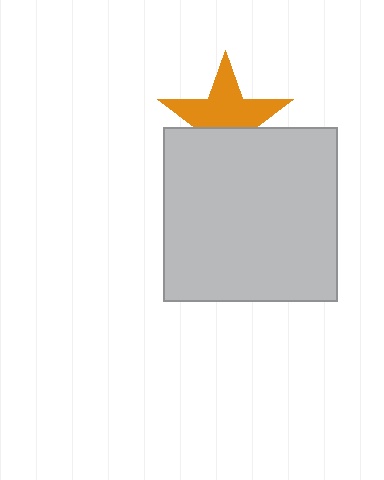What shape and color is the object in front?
The object in front is a light gray square.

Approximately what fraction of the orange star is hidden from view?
Roughly 40% of the orange star is hidden behind the light gray square.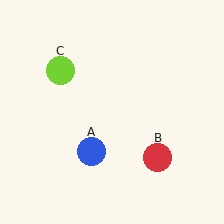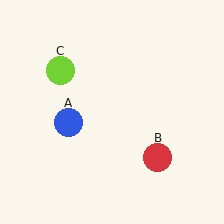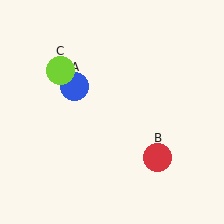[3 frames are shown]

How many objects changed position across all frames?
1 object changed position: blue circle (object A).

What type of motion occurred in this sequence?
The blue circle (object A) rotated clockwise around the center of the scene.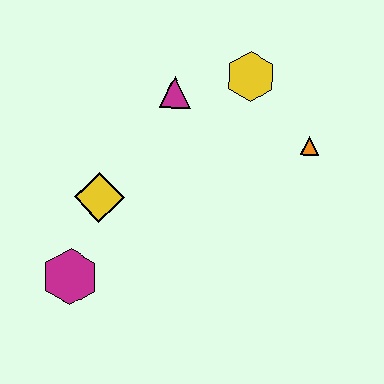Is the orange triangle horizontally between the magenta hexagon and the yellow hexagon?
No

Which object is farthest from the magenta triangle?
The magenta hexagon is farthest from the magenta triangle.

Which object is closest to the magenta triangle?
The yellow hexagon is closest to the magenta triangle.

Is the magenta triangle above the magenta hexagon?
Yes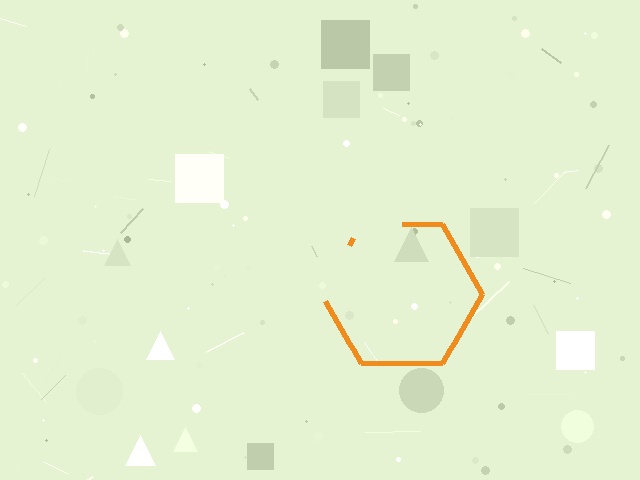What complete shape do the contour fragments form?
The contour fragments form a hexagon.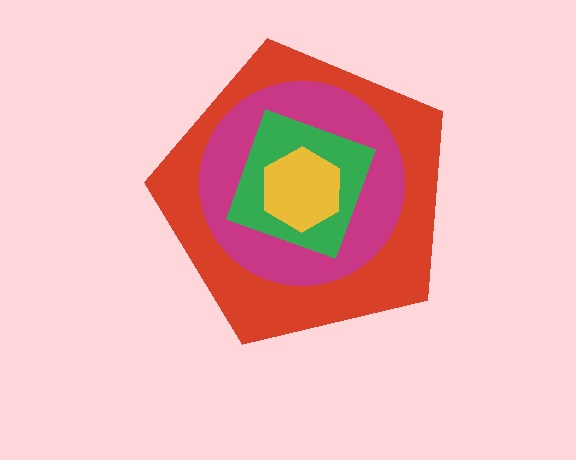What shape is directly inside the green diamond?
The yellow hexagon.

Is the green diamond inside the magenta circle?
Yes.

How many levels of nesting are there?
4.